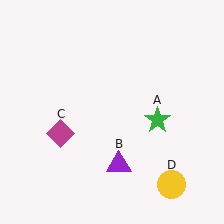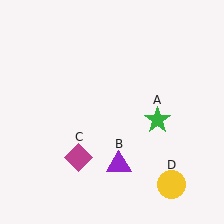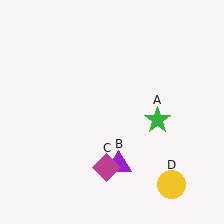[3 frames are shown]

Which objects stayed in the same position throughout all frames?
Green star (object A) and purple triangle (object B) and yellow circle (object D) remained stationary.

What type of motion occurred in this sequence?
The magenta diamond (object C) rotated counterclockwise around the center of the scene.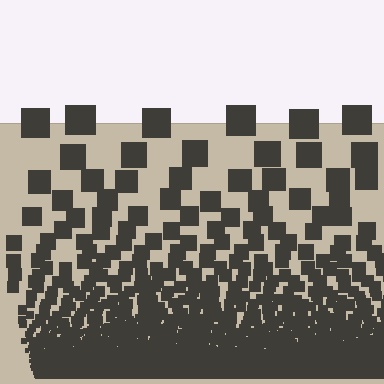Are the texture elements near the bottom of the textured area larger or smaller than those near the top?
Smaller. The gradient is inverted — elements near the bottom are smaller and denser.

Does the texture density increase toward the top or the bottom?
Density increases toward the bottom.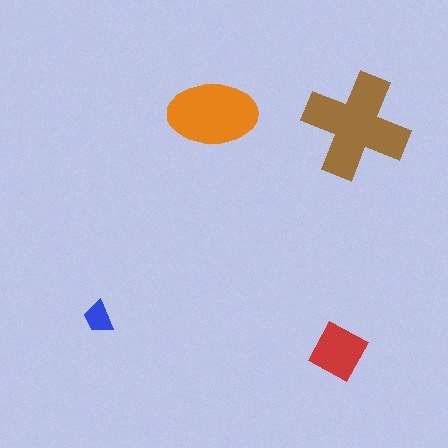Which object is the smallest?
The blue trapezoid.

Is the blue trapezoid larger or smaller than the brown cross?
Smaller.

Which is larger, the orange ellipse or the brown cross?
The brown cross.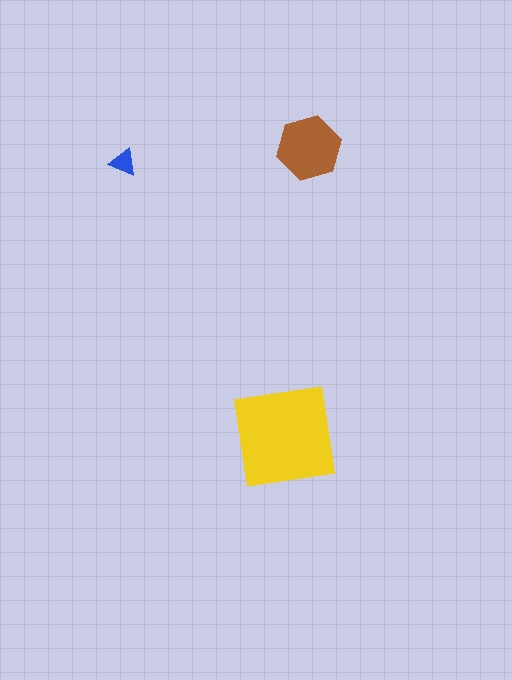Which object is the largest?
The yellow square.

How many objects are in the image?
There are 3 objects in the image.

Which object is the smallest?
The blue triangle.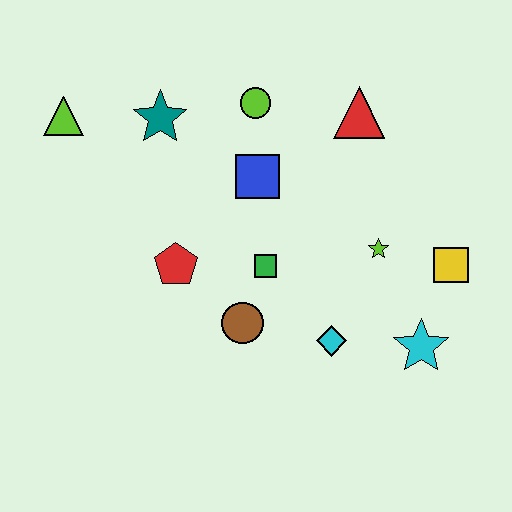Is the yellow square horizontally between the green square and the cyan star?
No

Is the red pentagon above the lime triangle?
No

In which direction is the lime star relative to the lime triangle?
The lime star is to the right of the lime triangle.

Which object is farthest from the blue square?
The cyan star is farthest from the blue square.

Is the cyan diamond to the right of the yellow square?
No